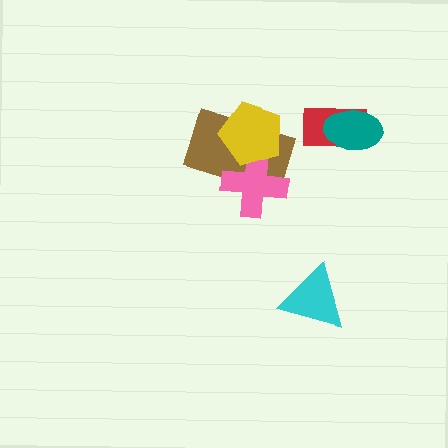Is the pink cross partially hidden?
Yes, it is partially covered by another shape.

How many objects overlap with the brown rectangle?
2 objects overlap with the brown rectangle.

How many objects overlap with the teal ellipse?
1 object overlaps with the teal ellipse.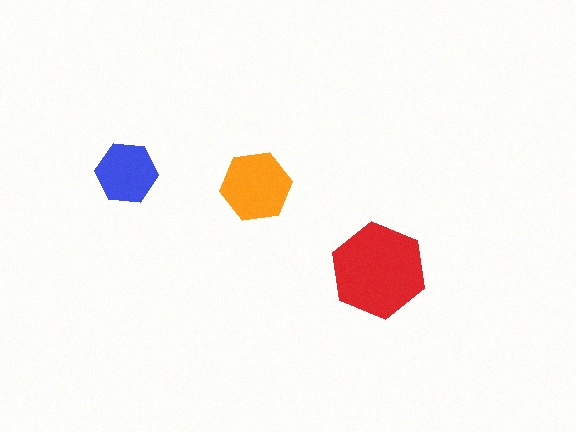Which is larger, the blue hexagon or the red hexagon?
The red one.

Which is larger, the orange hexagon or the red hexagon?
The red one.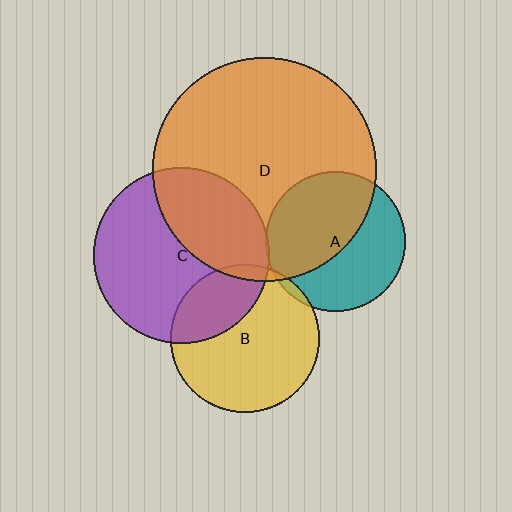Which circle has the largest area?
Circle D (orange).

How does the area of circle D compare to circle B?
Approximately 2.3 times.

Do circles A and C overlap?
Yes.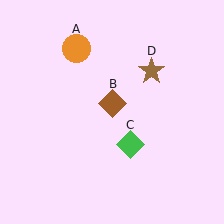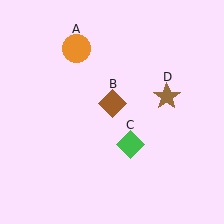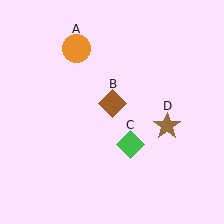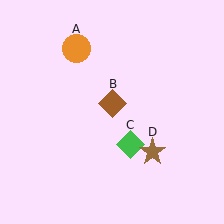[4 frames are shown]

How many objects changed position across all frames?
1 object changed position: brown star (object D).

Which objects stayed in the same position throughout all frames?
Orange circle (object A) and brown diamond (object B) and green diamond (object C) remained stationary.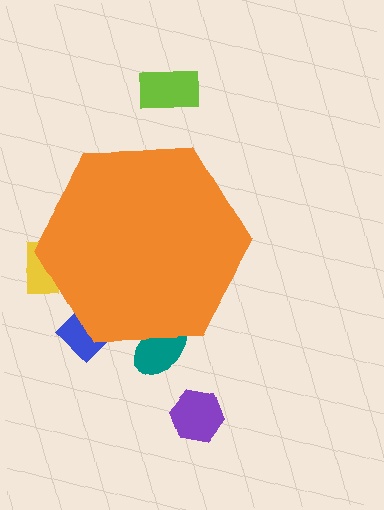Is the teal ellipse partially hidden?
Yes, the teal ellipse is partially hidden behind the orange hexagon.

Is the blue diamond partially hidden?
Yes, the blue diamond is partially hidden behind the orange hexagon.